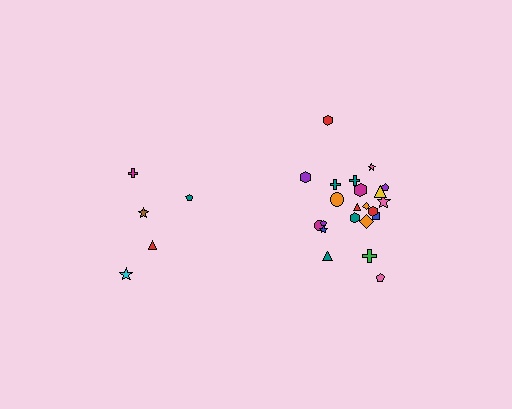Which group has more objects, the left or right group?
The right group.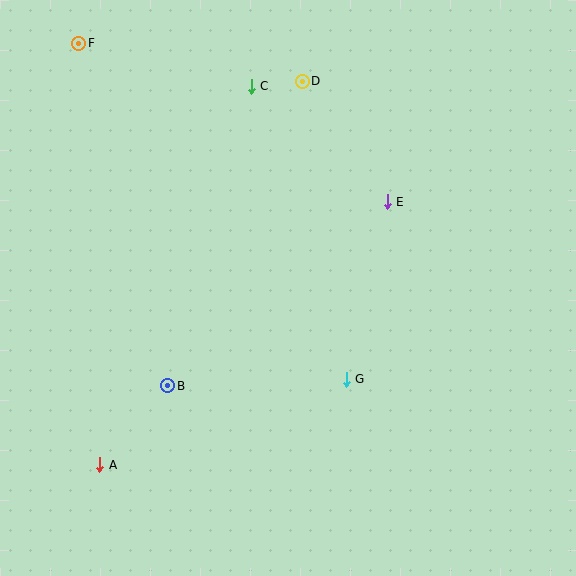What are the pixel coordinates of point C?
Point C is at (251, 86).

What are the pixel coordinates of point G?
Point G is at (346, 379).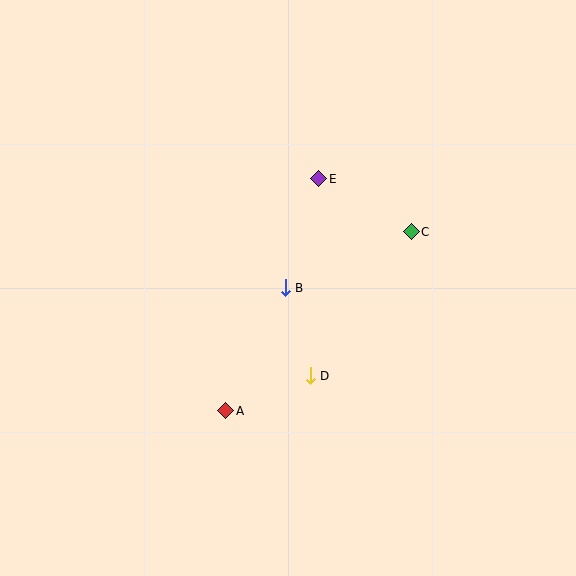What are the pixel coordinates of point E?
Point E is at (319, 179).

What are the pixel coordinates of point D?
Point D is at (310, 376).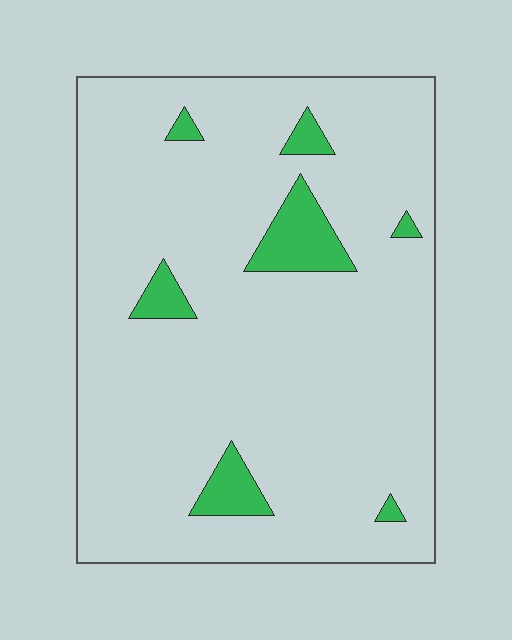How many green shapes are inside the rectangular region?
7.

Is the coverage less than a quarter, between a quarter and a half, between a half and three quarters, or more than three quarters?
Less than a quarter.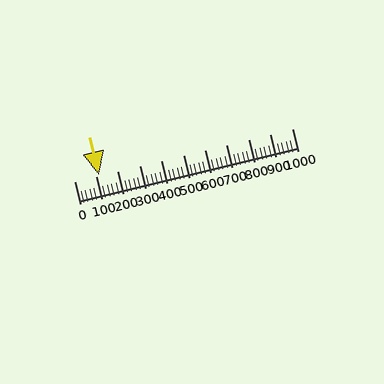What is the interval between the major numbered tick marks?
The major tick marks are spaced 100 units apart.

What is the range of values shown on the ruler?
The ruler shows values from 0 to 1000.